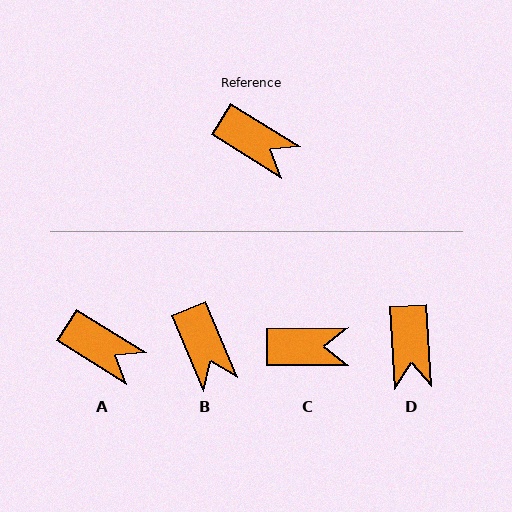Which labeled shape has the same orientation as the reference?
A.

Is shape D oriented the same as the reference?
No, it is off by about 54 degrees.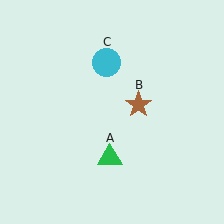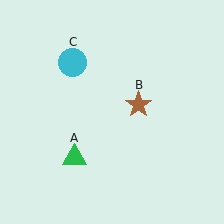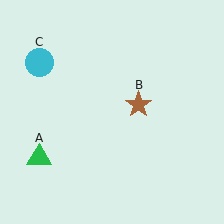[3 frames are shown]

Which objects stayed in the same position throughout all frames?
Brown star (object B) remained stationary.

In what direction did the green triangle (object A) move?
The green triangle (object A) moved left.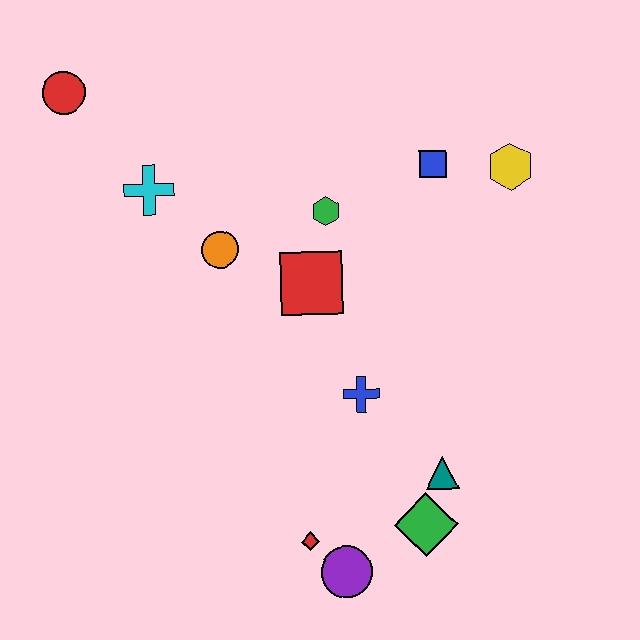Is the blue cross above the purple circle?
Yes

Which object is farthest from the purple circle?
The red circle is farthest from the purple circle.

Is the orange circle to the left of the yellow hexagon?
Yes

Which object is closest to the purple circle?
The red diamond is closest to the purple circle.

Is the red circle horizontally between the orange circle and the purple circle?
No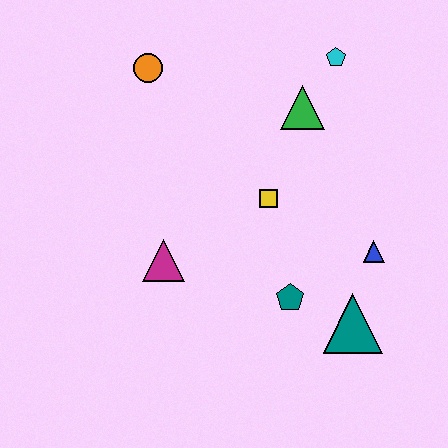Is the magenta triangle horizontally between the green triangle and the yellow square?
No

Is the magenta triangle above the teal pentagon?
Yes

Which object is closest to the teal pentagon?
The teal triangle is closest to the teal pentagon.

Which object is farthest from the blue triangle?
The orange circle is farthest from the blue triangle.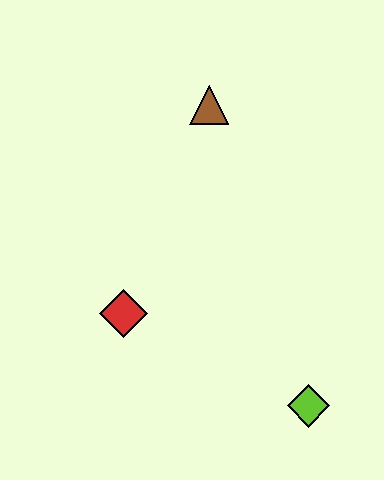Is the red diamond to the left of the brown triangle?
Yes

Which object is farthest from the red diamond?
The brown triangle is farthest from the red diamond.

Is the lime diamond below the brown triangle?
Yes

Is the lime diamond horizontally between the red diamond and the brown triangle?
No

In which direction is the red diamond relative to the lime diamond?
The red diamond is to the left of the lime diamond.